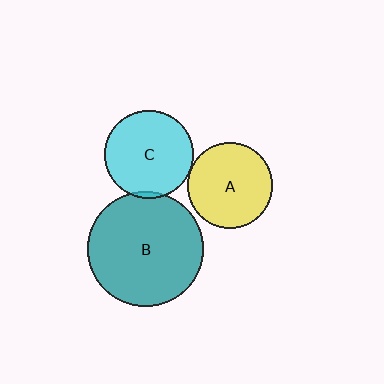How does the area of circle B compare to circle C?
Approximately 1.7 times.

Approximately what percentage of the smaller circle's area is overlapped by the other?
Approximately 5%.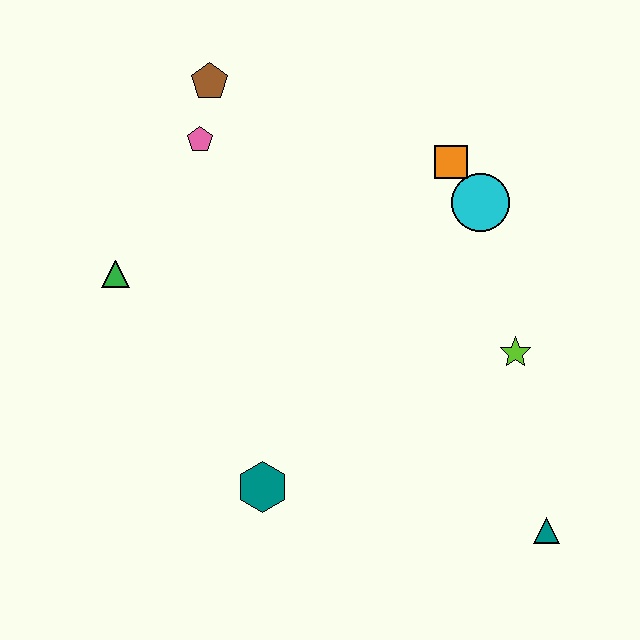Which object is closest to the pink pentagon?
The brown pentagon is closest to the pink pentagon.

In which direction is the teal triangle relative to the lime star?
The teal triangle is below the lime star.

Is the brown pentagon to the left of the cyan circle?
Yes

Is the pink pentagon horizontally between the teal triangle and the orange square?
No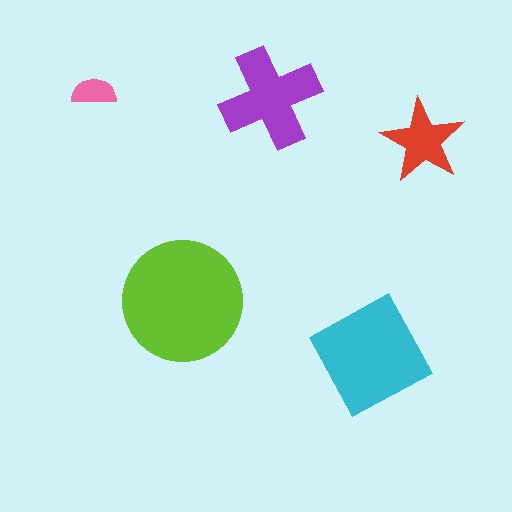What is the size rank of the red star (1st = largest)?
4th.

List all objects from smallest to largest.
The pink semicircle, the red star, the purple cross, the cyan diamond, the lime circle.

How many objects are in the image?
There are 5 objects in the image.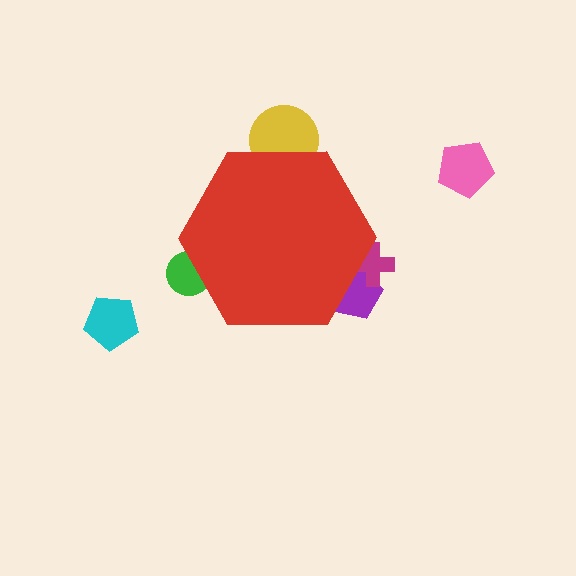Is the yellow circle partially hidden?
Yes, the yellow circle is partially hidden behind the red hexagon.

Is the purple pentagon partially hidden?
Yes, the purple pentagon is partially hidden behind the red hexagon.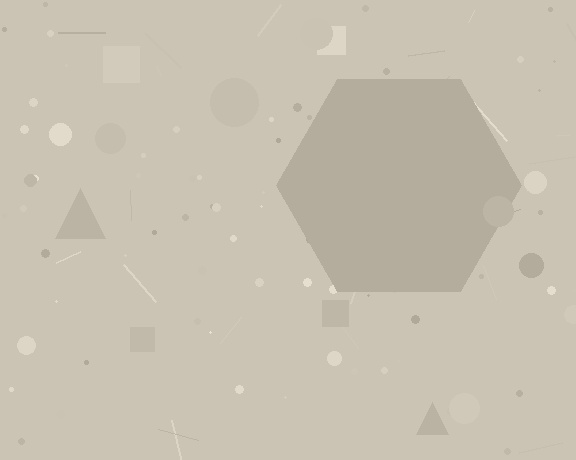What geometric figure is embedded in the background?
A hexagon is embedded in the background.